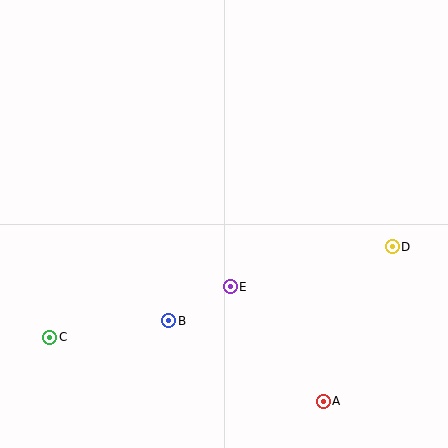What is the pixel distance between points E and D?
The distance between E and D is 167 pixels.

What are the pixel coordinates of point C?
Point C is at (50, 337).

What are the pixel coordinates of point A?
Point A is at (323, 401).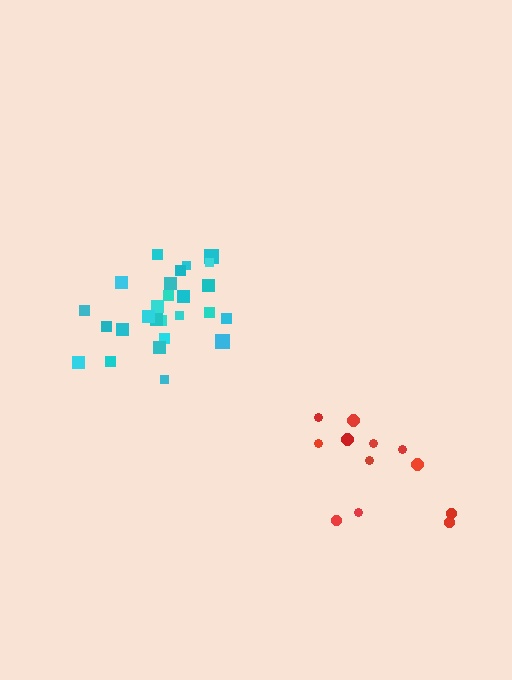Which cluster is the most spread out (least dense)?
Red.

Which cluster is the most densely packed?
Cyan.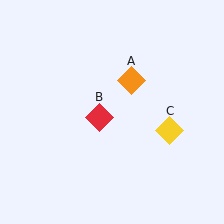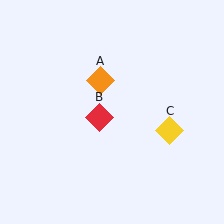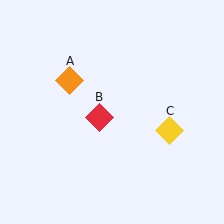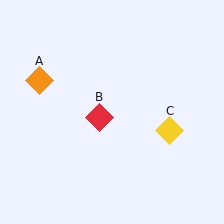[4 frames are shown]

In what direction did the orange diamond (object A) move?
The orange diamond (object A) moved left.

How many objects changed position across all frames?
1 object changed position: orange diamond (object A).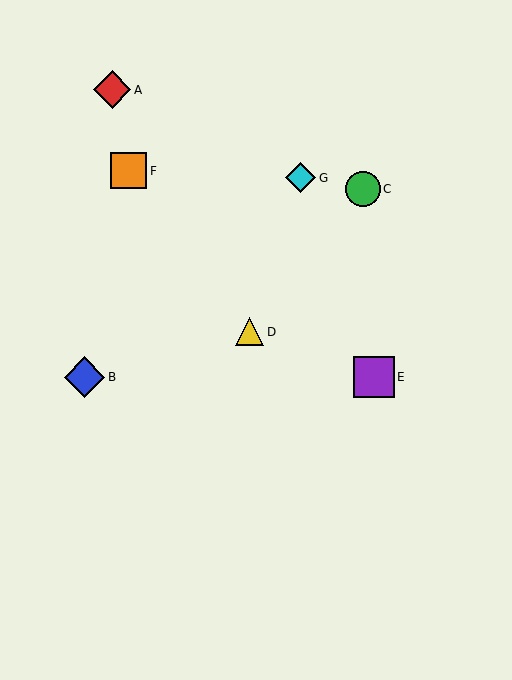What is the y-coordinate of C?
Object C is at y≈189.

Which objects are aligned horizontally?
Objects B, E are aligned horizontally.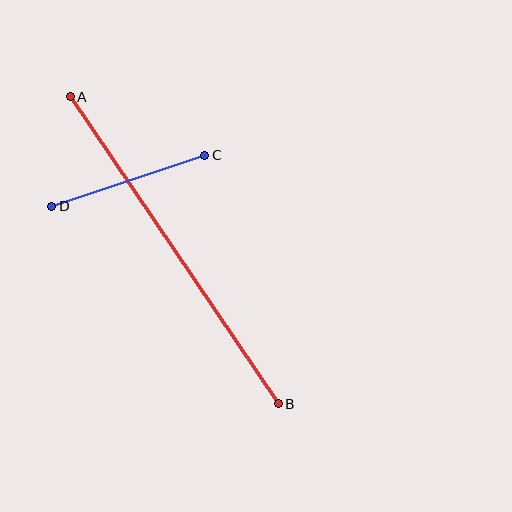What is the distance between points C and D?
The distance is approximately 161 pixels.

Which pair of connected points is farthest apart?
Points A and B are farthest apart.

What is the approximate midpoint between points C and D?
The midpoint is at approximately (128, 181) pixels.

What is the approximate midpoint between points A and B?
The midpoint is at approximately (174, 250) pixels.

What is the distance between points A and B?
The distance is approximately 371 pixels.